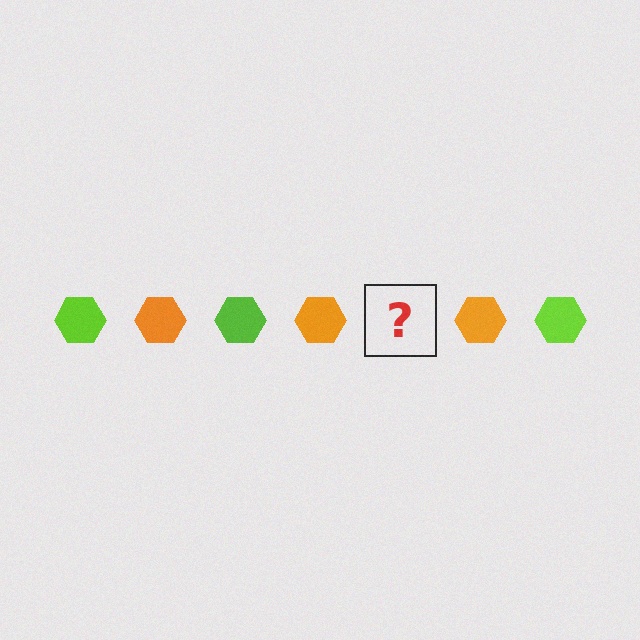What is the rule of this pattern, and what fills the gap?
The rule is that the pattern cycles through lime, orange hexagons. The gap should be filled with a lime hexagon.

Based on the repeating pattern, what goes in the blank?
The blank should be a lime hexagon.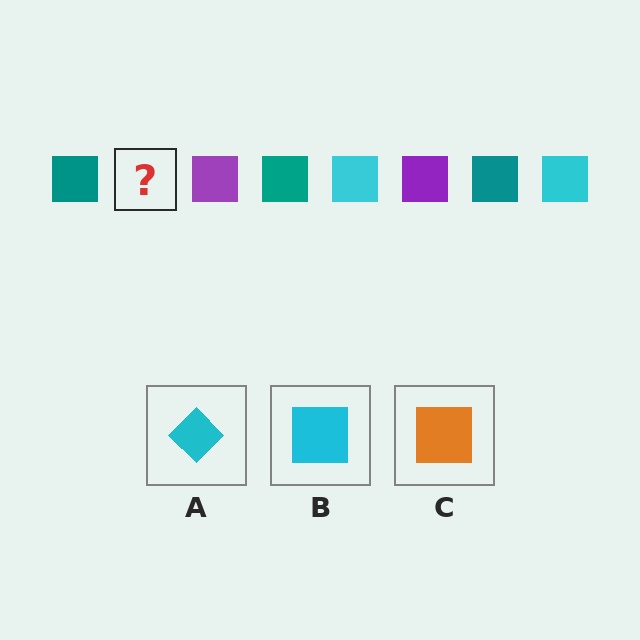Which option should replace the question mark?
Option B.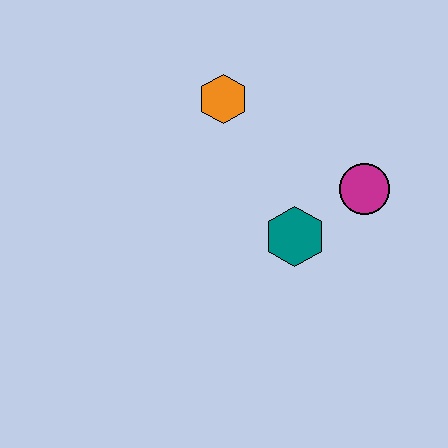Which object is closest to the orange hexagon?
The teal hexagon is closest to the orange hexagon.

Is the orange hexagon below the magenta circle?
No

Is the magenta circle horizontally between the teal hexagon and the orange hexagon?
No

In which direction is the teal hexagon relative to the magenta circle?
The teal hexagon is to the left of the magenta circle.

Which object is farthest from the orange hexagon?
The magenta circle is farthest from the orange hexagon.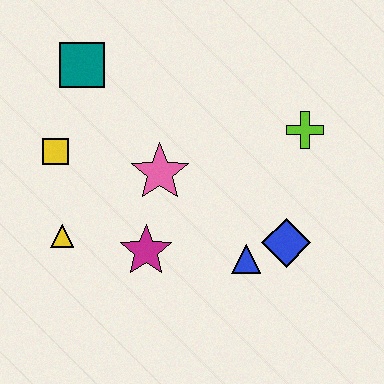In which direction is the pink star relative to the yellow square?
The pink star is to the right of the yellow square.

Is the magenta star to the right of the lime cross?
No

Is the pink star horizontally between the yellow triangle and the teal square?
No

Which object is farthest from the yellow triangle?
The lime cross is farthest from the yellow triangle.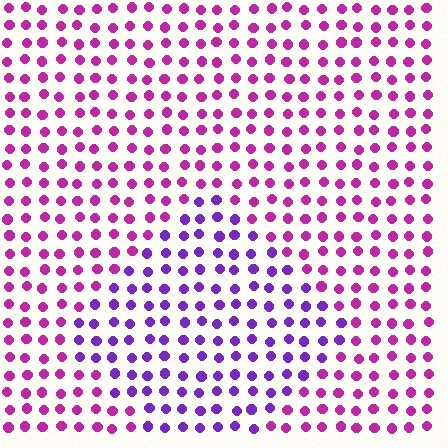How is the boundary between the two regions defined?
The boundary is defined purely by a slight shift in hue (about 38 degrees). Spacing, size, and orientation are identical on both sides.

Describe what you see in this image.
The image is filled with small magenta elements in a uniform arrangement. A diamond-shaped region is visible where the elements are tinted to a slightly different hue, forming a subtle color boundary.